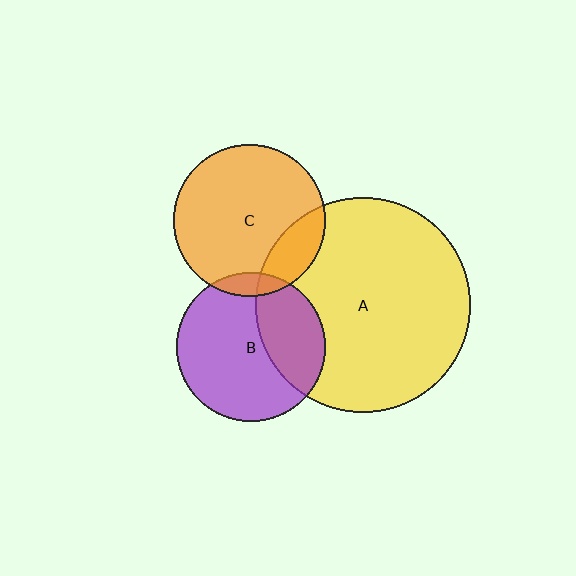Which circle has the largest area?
Circle A (yellow).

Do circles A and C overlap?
Yes.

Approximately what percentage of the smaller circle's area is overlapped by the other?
Approximately 20%.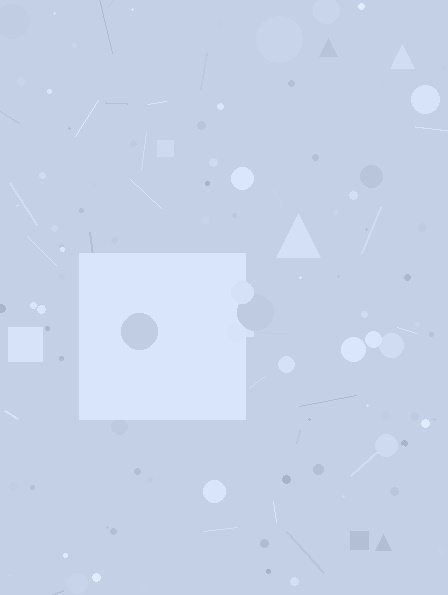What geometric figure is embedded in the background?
A square is embedded in the background.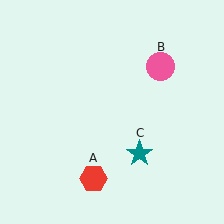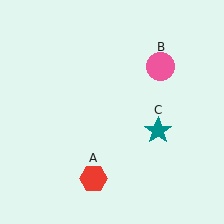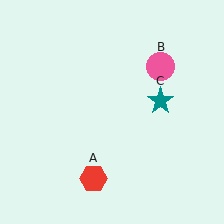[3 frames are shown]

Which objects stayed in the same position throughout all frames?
Red hexagon (object A) and pink circle (object B) remained stationary.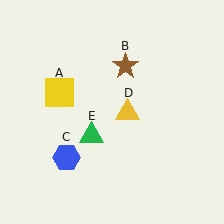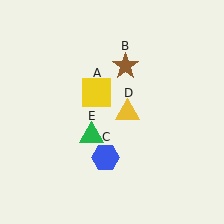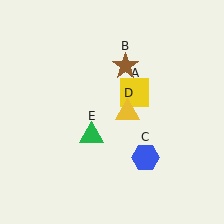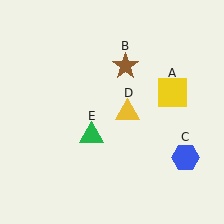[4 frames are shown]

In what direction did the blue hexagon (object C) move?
The blue hexagon (object C) moved right.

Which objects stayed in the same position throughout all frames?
Brown star (object B) and yellow triangle (object D) and green triangle (object E) remained stationary.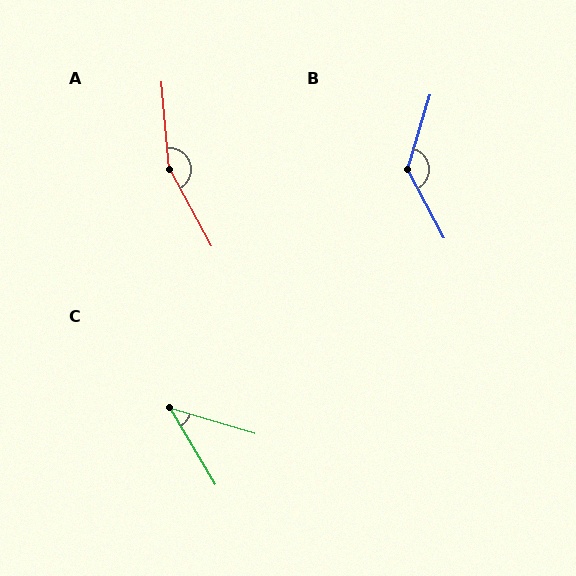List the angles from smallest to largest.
C (43°), B (135°), A (156°).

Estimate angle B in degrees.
Approximately 135 degrees.